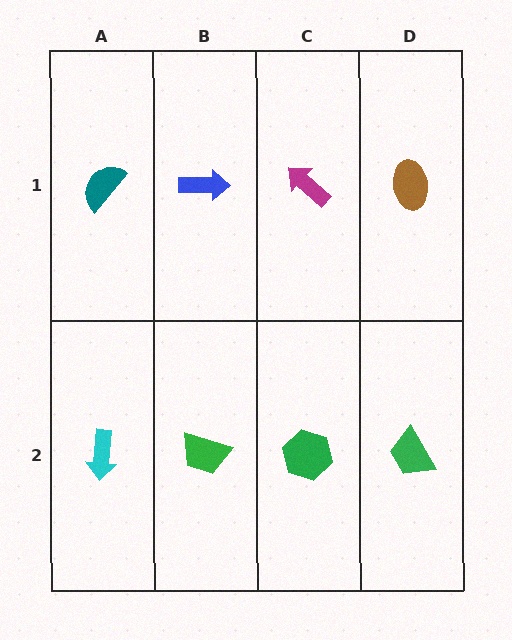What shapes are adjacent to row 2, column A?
A teal semicircle (row 1, column A), a green trapezoid (row 2, column B).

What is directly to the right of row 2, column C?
A green trapezoid.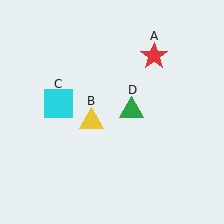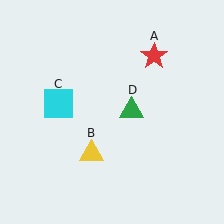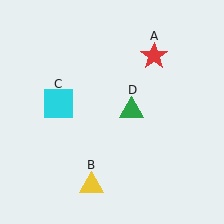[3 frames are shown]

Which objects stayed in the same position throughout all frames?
Red star (object A) and cyan square (object C) and green triangle (object D) remained stationary.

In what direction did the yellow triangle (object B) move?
The yellow triangle (object B) moved down.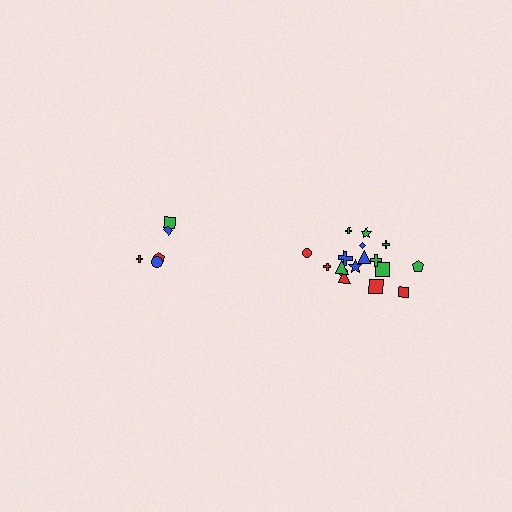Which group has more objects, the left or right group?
The right group.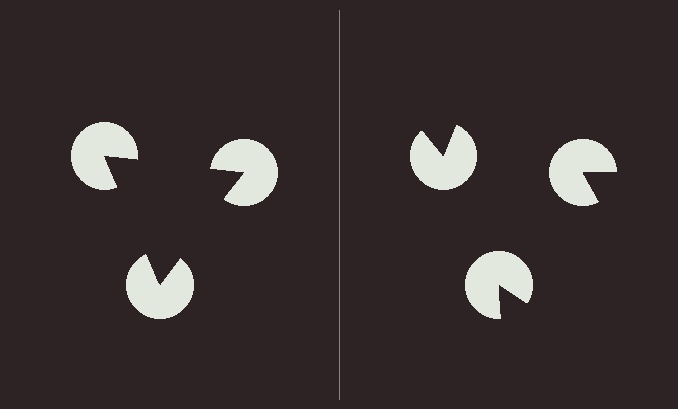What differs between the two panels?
The pac-man discs are positioned identically on both sides; only the wedge orientations differ. On the left they align to a triangle; on the right they are misaligned.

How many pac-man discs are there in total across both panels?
6 — 3 on each side.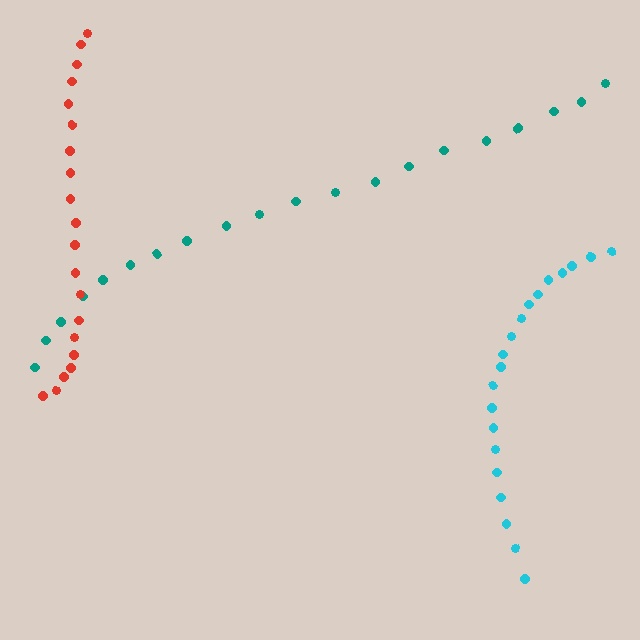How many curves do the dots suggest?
There are 3 distinct paths.